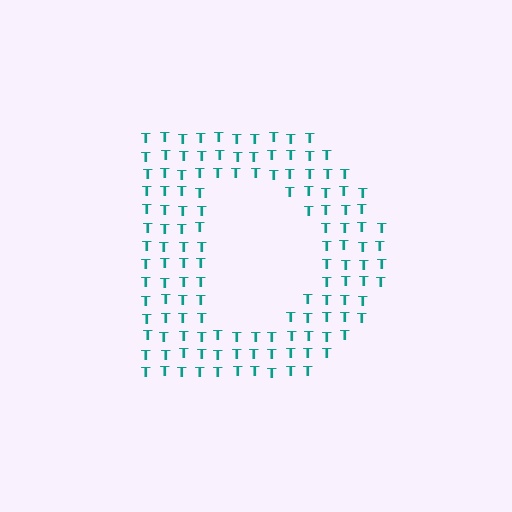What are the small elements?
The small elements are letter T's.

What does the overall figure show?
The overall figure shows the letter D.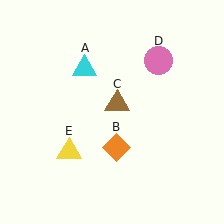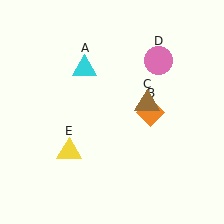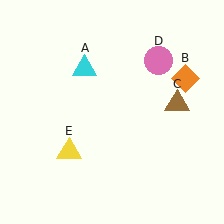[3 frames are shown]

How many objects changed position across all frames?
2 objects changed position: orange diamond (object B), brown triangle (object C).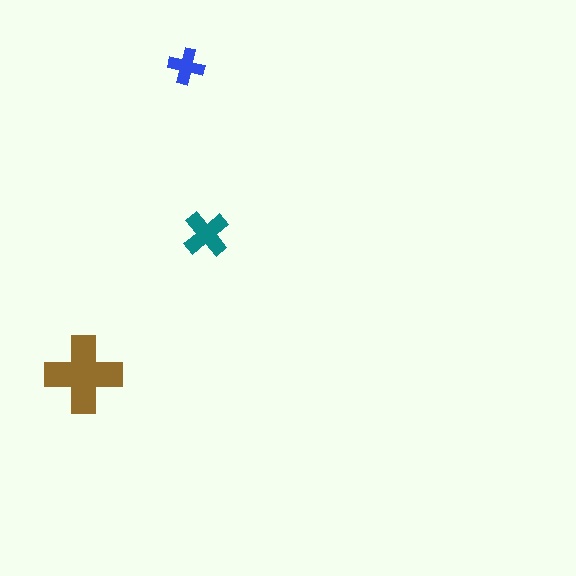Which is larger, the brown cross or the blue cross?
The brown one.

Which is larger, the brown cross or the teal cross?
The brown one.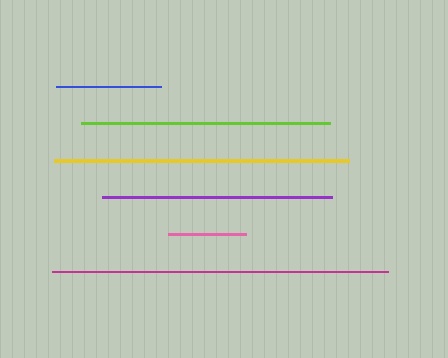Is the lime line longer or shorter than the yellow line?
The yellow line is longer than the lime line.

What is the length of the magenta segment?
The magenta segment is approximately 336 pixels long.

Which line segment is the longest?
The magenta line is the longest at approximately 336 pixels.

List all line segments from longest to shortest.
From longest to shortest: magenta, yellow, lime, purple, blue, pink.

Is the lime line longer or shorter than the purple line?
The lime line is longer than the purple line.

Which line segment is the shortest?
The pink line is the shortest at approximately 78 pixels.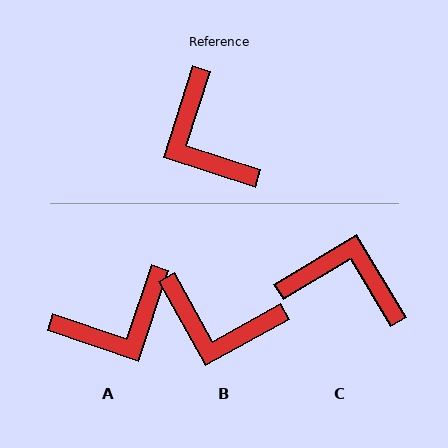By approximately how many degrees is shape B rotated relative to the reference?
Approximately 47 degrees counter-clockwise.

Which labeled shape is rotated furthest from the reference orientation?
C, about 131 degrees away.